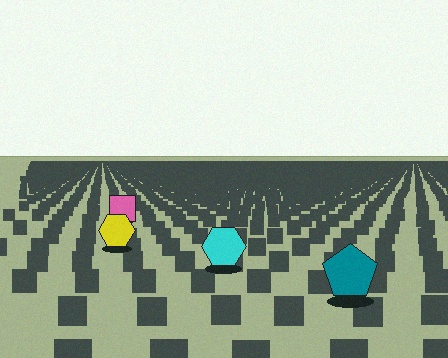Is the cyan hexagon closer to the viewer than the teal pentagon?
No. The teal pentagon is closer — you can tell from the texture gradient: the ground texture is coarser near it.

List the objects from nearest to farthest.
From nearest to farthest: the teal pentagon, the cyan hexagon, the yellow hexagon, the pink square.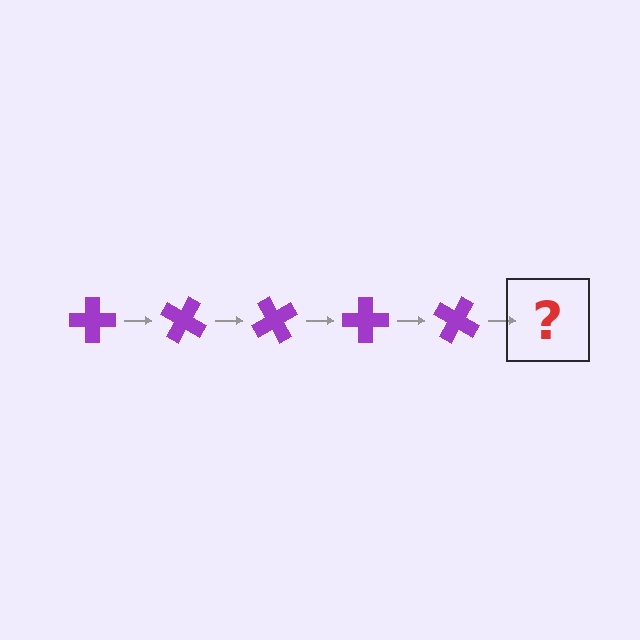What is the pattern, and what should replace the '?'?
The pattern is that the cross rotates 30 degrees each step. The '?' should be a purple cross rotated 150 degrees.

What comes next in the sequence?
The next element should be a purple cross rotated 150 degrees.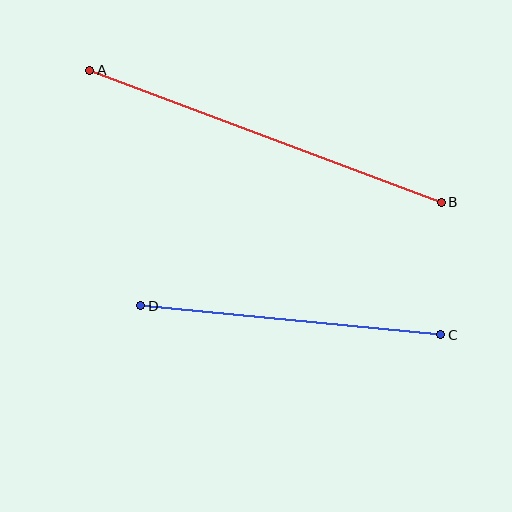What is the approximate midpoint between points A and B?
The midpoint is at approximately (265, 136) pixels.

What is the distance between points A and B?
The distance is approximately 376 pixels.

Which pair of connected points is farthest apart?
Points A and B are farthest apart.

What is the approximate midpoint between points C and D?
The midpoint is at approximately (291, 320) pixels.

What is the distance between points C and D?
The distance is approximately 301 pixels.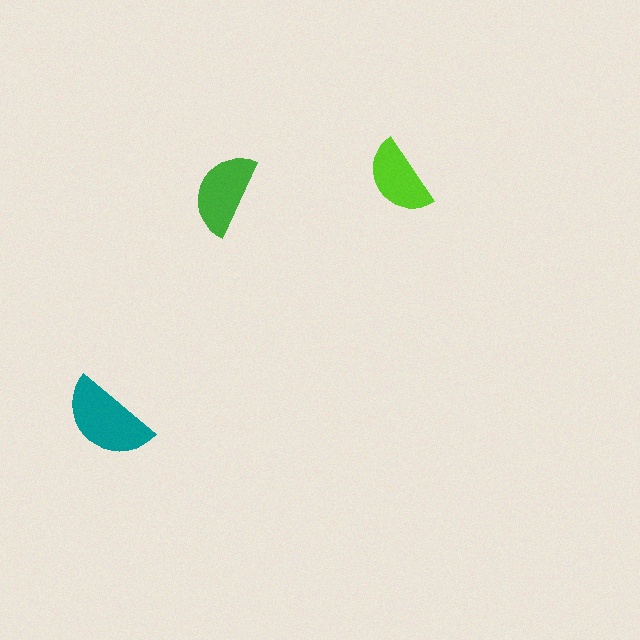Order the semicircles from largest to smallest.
the teal one, the green one, the lime one.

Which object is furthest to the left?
The teal semicircle is leftmost.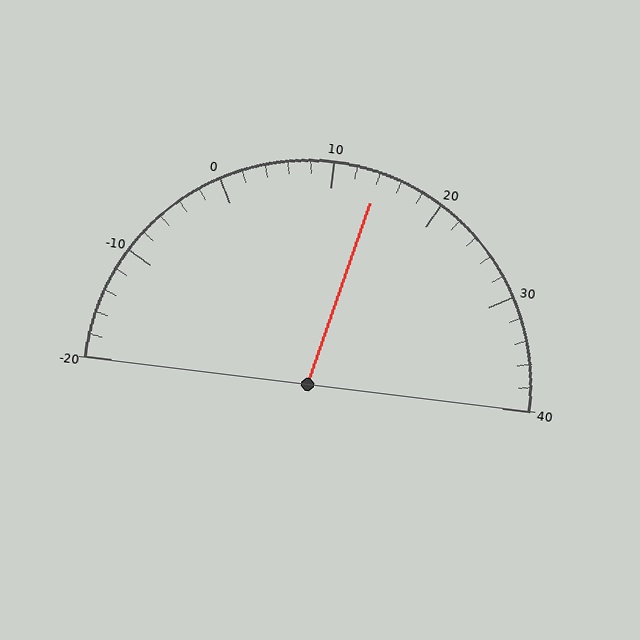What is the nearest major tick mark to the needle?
The nearest major tick mark is 10.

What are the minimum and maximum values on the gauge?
The gauge ranges from -20 to 40.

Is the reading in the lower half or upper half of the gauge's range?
The reading is in the upper half of the range (-20 to 40).